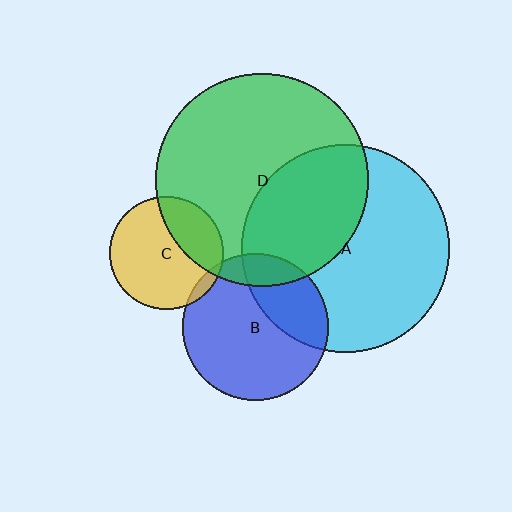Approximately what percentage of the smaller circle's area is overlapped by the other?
Approximately 40%.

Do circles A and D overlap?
Yes.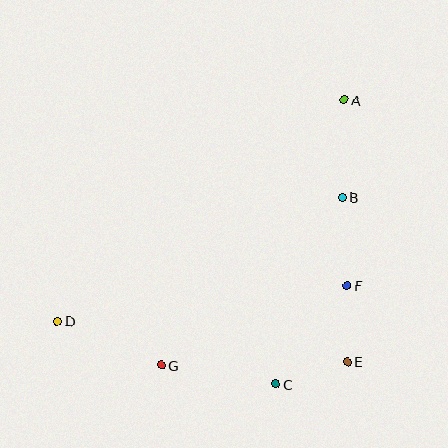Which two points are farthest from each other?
Points A and D are farthest from each other.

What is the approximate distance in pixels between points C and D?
The distance between C and D is approximately 228 pixels.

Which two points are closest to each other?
Points C and E are closest to each other.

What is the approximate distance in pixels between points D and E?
The distance between D and E is approximately 293 pixels.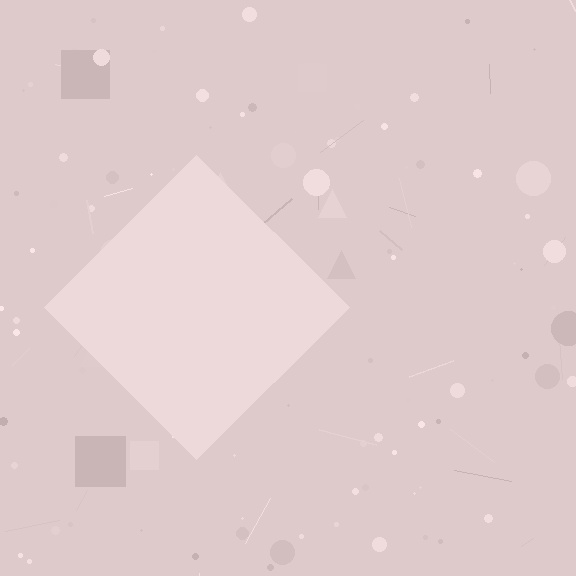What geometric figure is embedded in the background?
A diamond is embedded in the background.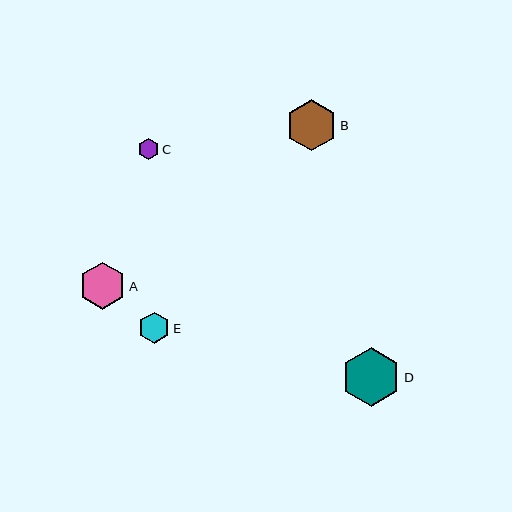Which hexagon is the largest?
Hexagon D is the largest with a size of approximately 59 pixels.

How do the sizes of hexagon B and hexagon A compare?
Hexagon B and hexagon A are approximately the same size.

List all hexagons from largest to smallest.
From largest to smallest: D, B, A, E, C.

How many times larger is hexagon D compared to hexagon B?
Hexagon D is approximately 1.2 times the size of hexagon B.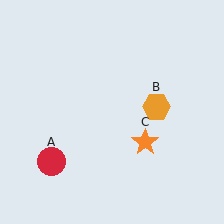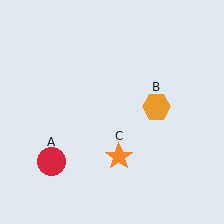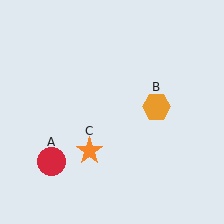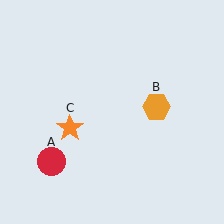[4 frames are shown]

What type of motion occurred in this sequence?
The orange star (object C) rotated clockwise around the center of the scene.